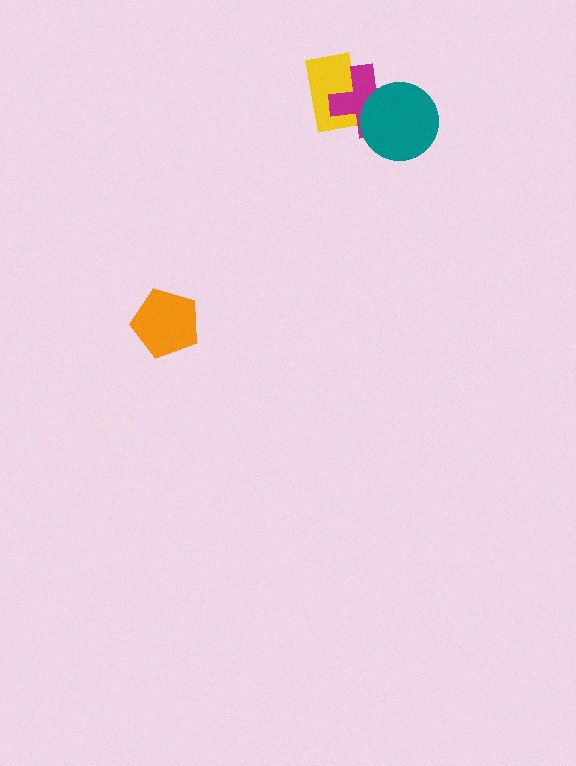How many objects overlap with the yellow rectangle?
1 object overlaps with the yellow rectangle.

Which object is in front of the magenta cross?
The teal circle is in front of the magenta cross.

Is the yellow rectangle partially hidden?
Yes, it is partially covered by another shape.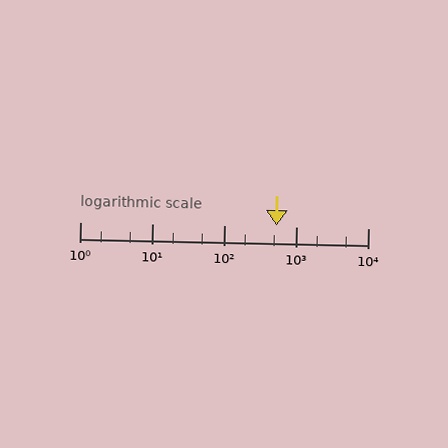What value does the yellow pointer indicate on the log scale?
The pointer indicates approximately 540.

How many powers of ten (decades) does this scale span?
The scale spans 4 decades, from 1 to 10000.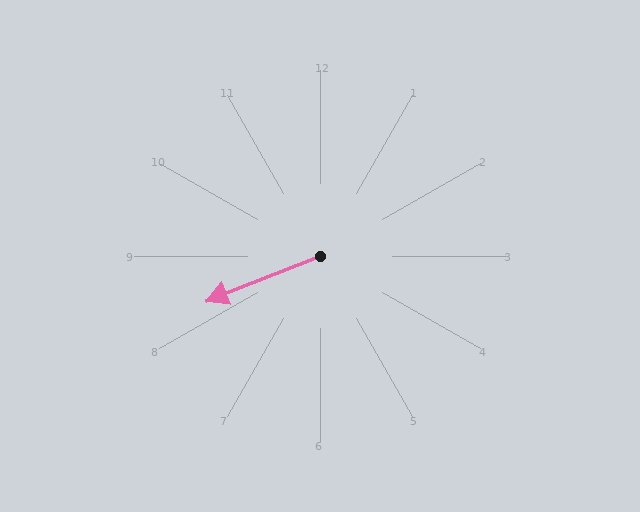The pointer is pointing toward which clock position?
Roughly 8 o'clock.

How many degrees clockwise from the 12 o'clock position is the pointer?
Approximately 249 degrees.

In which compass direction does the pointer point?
West.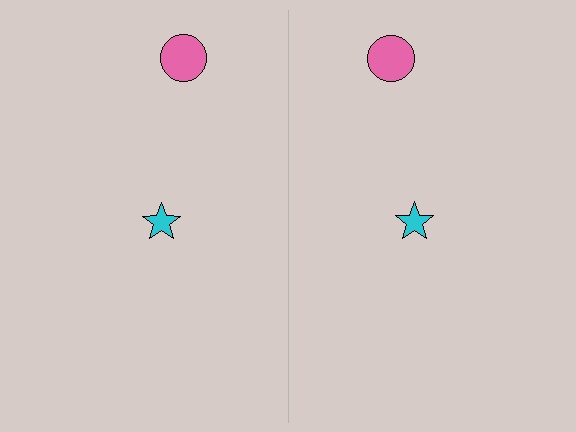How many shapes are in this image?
There are 4 shapes in this image.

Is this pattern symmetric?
Yes, this pattern has bilateral (reflection) symmetry.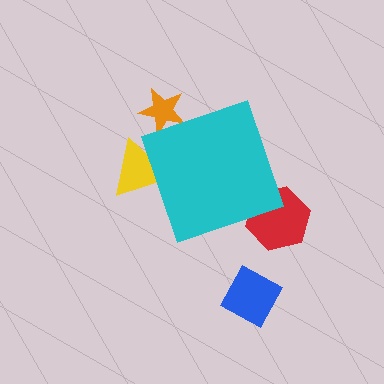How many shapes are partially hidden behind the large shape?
3 shapes are partially hidden.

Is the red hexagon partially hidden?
Yes, the red hexagon is partially hidden behind the cyan diamond.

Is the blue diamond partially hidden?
No, the blue diamond is fully visible.